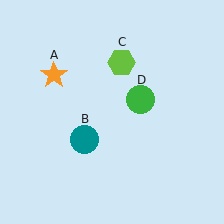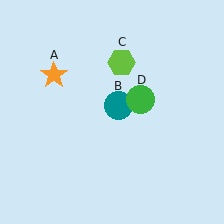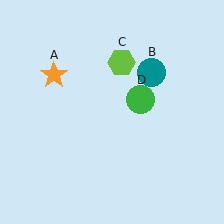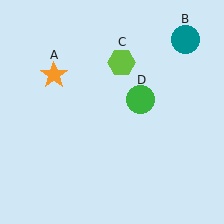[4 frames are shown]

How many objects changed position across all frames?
1 object changed position: teal circle (object B).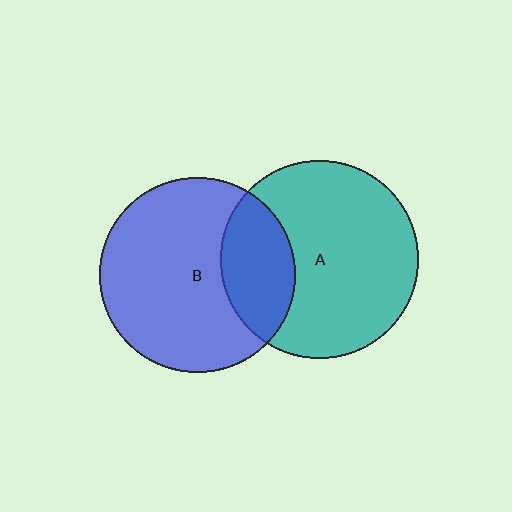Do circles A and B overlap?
Yes.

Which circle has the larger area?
Circle A (teal).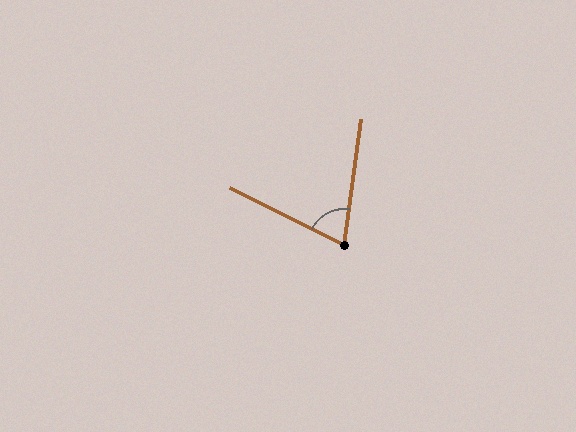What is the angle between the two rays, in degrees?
Approximately 71 degrees.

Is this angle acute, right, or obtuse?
It is acute.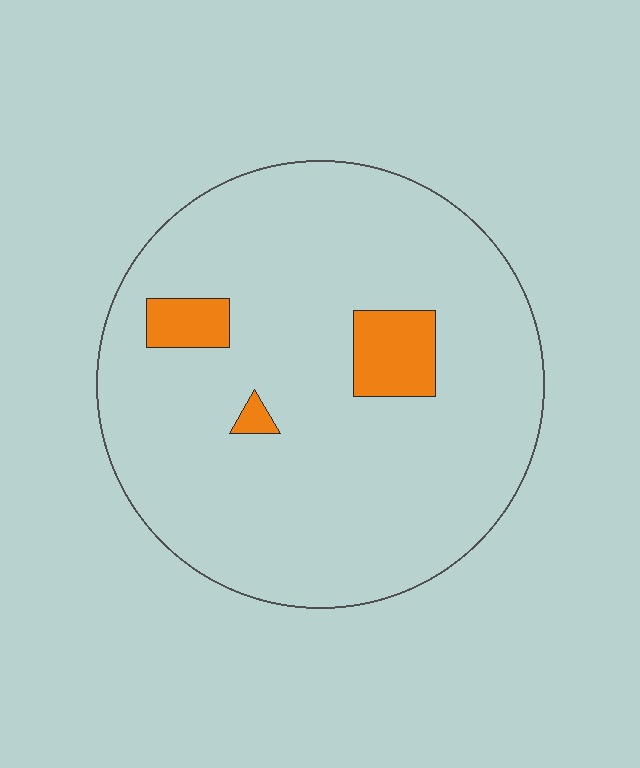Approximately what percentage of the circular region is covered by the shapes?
Approximately 10%.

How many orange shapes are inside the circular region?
3.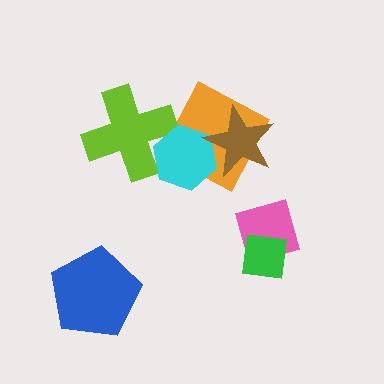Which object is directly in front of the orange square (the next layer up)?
The cyan hexagon is directly in front of the orange square.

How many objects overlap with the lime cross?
1 object overlaps with the lime cross.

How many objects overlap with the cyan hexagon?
3 objects overlap with the cyan hexagon.